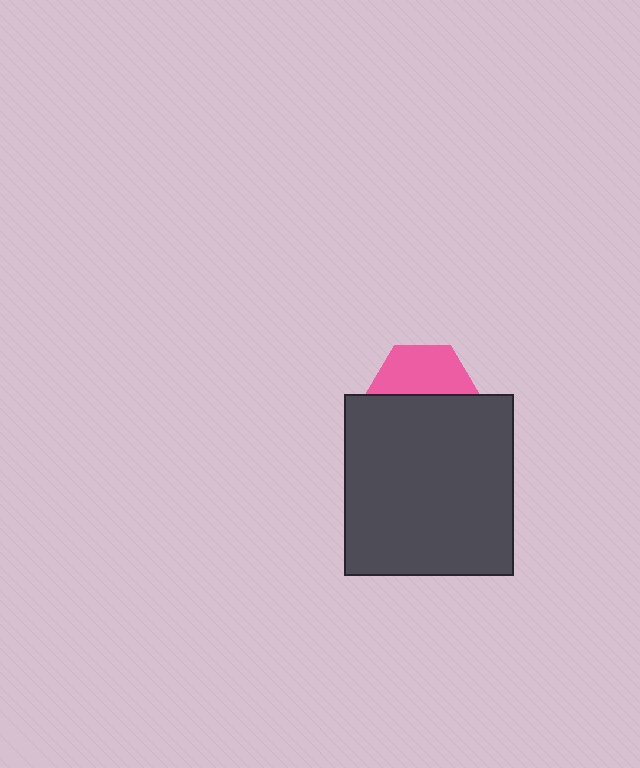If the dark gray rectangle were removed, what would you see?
You would see the complete pink hexagon.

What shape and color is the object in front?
The object in front is a dark gray rectangle.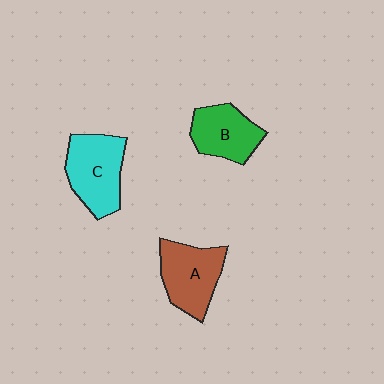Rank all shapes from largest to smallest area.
From largest to smallest: C (cyan), A (brown), B (green).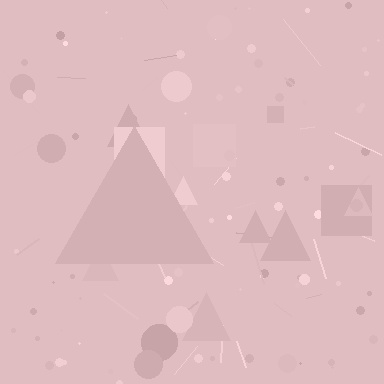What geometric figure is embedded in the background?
A triangle is embedded in the background.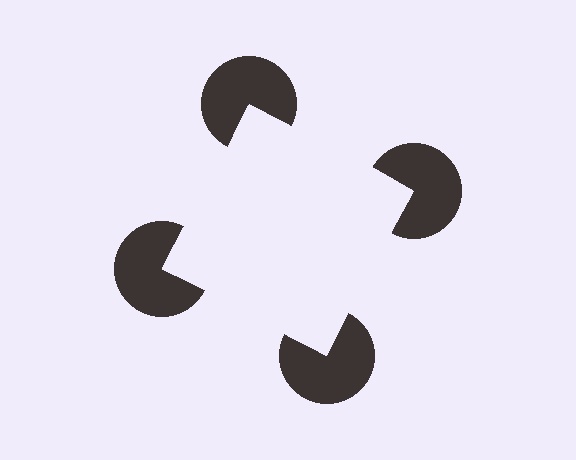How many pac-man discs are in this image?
There are 4 — one at each vertex of the illusory square.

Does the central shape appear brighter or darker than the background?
It typically appears slightly brighter than the background, even though no actual brightness change is drawn.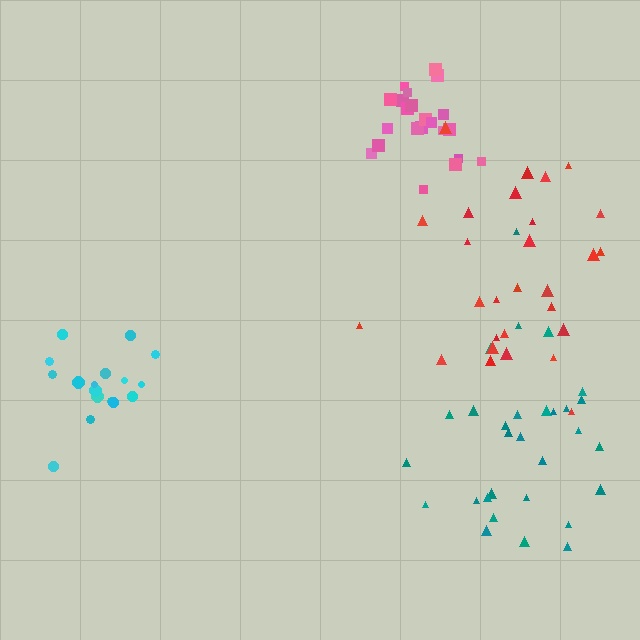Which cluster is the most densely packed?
Cyan.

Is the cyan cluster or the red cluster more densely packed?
Cyan.